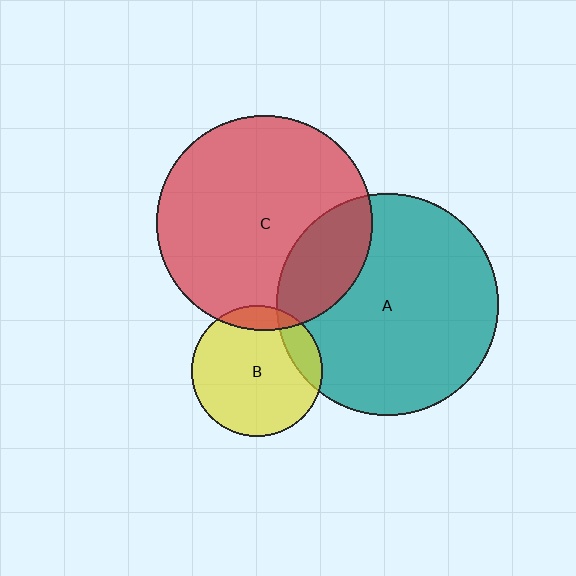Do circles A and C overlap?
Yes.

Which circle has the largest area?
Circle A (teal).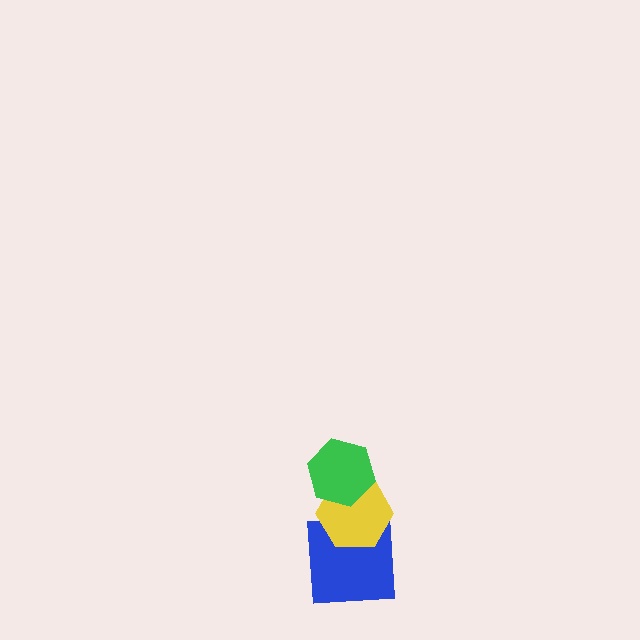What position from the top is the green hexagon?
The green hexagon is 1st from the top.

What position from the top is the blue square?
The blue square is 3rd from the top.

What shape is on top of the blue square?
The yellow hexagon is on top of the blue square.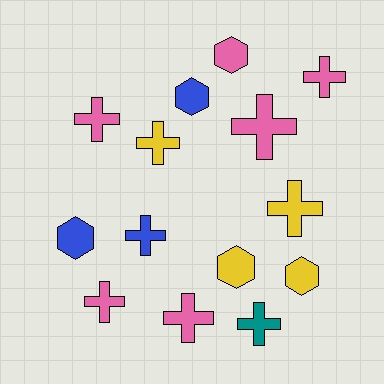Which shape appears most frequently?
Cross, with 9 objects.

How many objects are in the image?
There are 14 objects.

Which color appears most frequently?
Pink, with 6 objects.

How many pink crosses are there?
There are 5 pink crosses.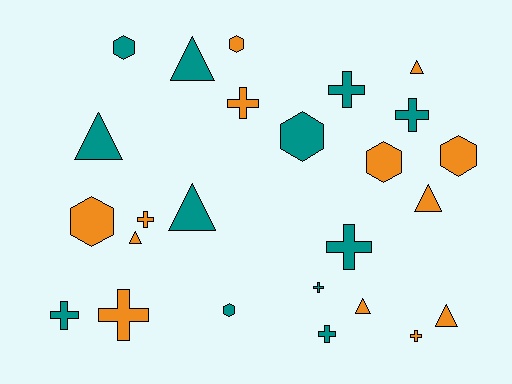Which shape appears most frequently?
Cross, with 10 objects.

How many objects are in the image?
There are 25 objects.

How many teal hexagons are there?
There are 3 teal hexagons.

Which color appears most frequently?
Orange, with 13 objects.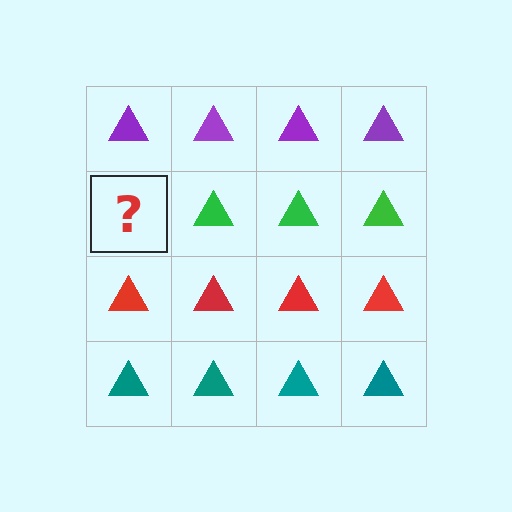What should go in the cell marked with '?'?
The missing cell should contain a green triangle.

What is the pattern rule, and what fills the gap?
The rule is that each row has a consistent color. The gap should be filled with a green triangle.